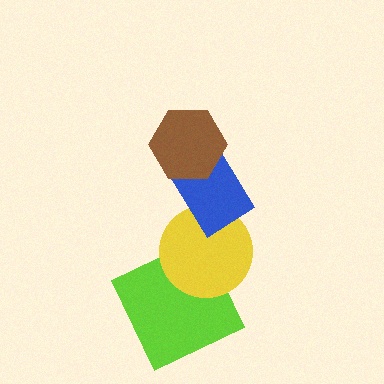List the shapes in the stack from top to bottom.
From top to bottom: the brown hexagon, the blue rectangle, the yellow circle, the lime square.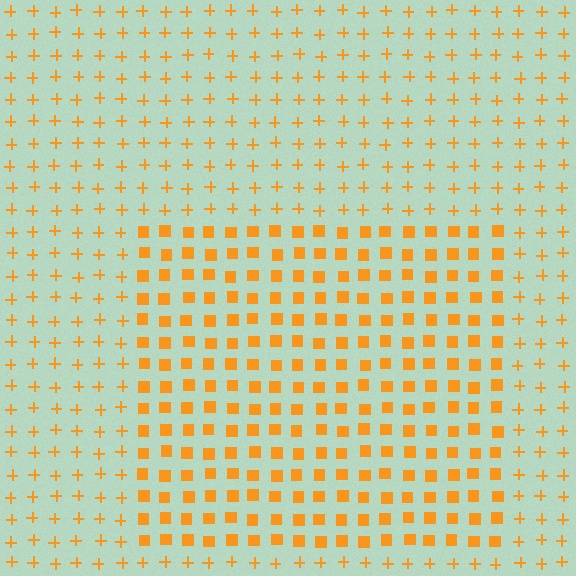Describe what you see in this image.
The image is filled with small orange elements arranged in a uniform grid. A rectangle-shaped region contains squares, while the surrounding area contains plus signs. The boundary is defined purely by the change in element shape.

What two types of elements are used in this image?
The image uses squares inside the rectangle region and plus signs outside it.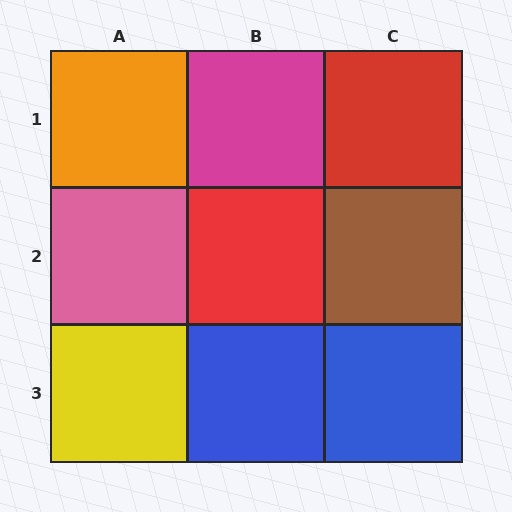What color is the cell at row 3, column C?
Blue.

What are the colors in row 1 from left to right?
Orange, magenta, red.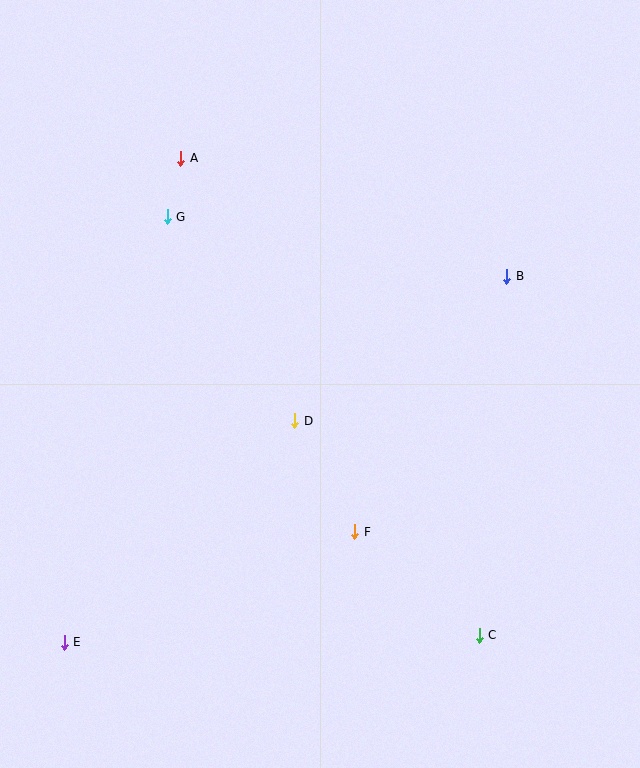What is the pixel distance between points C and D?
The distance between C and D is 283 pixels.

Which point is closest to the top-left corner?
Point A is closest to the top-left corner.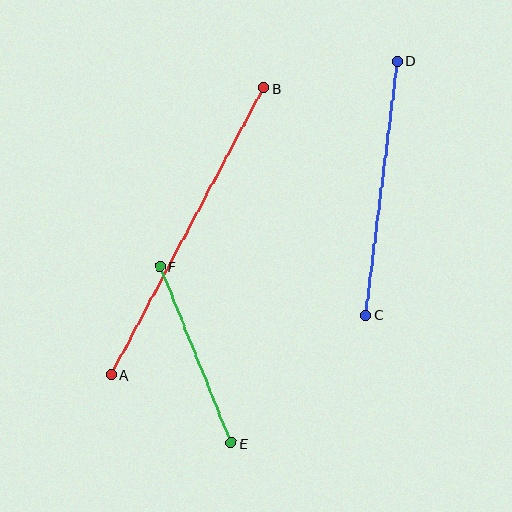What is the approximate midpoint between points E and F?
The midpoint is at approximately (195, 355) pixels.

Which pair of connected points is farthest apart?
Points A and B are farthest apart.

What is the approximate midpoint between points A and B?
The midpoint is at approximately (187, 231) pixels.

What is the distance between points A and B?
The distance is approximately 325 pixels.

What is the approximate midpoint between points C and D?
The midpoint is at approximately (381, 188) pixels.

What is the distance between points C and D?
The distance is approximately 256 pixels.